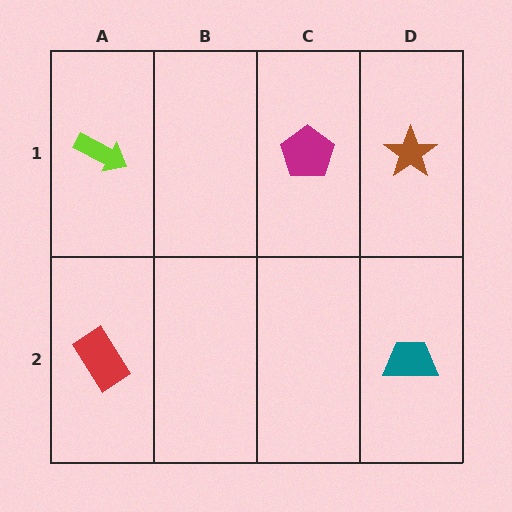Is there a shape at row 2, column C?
No, that cell is empty.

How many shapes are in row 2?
2 shapes.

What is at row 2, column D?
A teal trapezoid.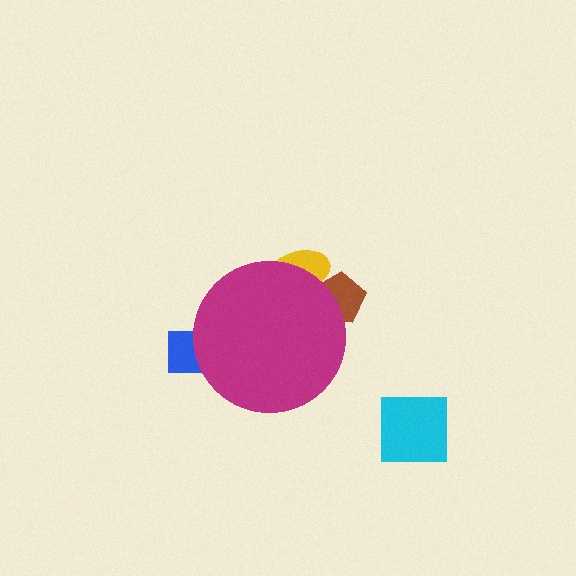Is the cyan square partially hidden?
No, the cyan square is fully visible.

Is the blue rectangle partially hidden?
Yes, the blue rectangle is partially hidden behind the magenta circle.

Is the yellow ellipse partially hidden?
Yes, the yellow ellipse is partially hidden behind the magenta circle.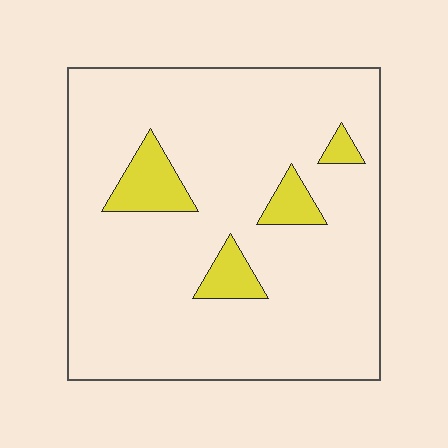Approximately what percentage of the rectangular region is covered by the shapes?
Approximately 10%.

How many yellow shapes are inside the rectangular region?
4.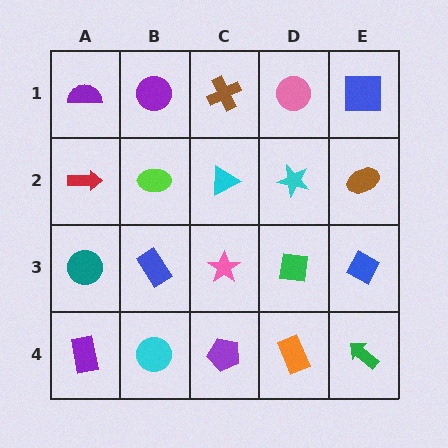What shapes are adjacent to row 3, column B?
A lime ellipse (row 2, column B), a cyan circle (row 4, column B), a teal circle (row 3, column A), a pink star (row 3, column C).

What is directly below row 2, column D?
A green square.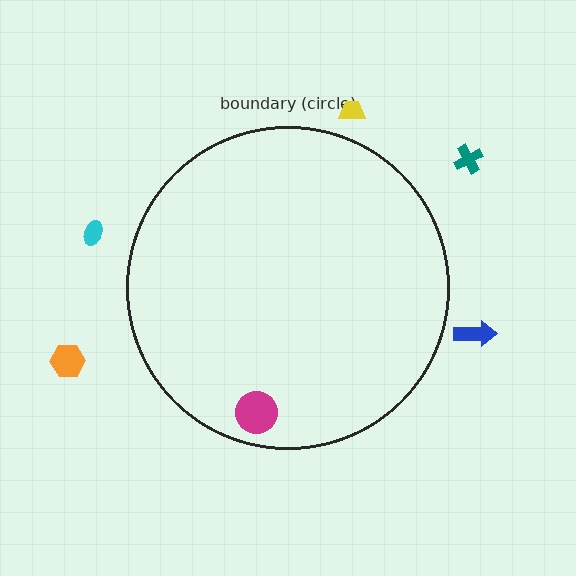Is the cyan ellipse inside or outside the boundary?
Outside.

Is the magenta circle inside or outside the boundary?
Inside.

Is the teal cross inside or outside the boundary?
Outside.